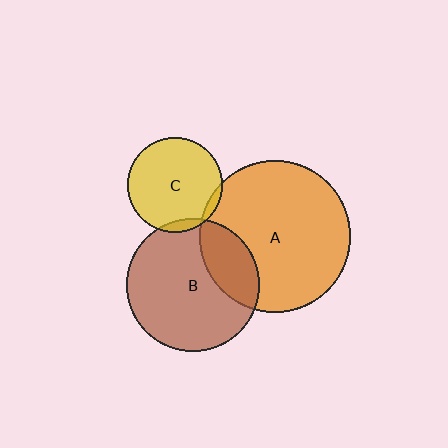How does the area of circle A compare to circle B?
Approximately 1.3 times.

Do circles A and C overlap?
Yes.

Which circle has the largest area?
Circle A (orange).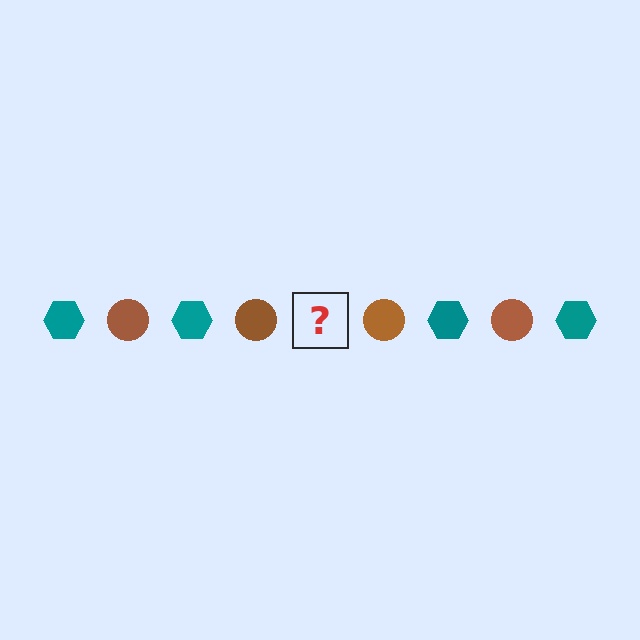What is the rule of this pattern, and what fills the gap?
The rule is that the pattern alternates between teal hexagon and brown circle. The gap should be filled with a teal hexagon.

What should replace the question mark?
The question mark should be replaced with a teal hexagon.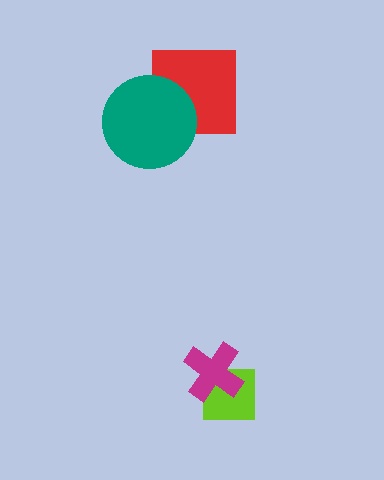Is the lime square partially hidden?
Yes, it is partially covered by another shape.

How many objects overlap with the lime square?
1 object overlaps with the lime square.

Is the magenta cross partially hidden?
No, no other shape covers it.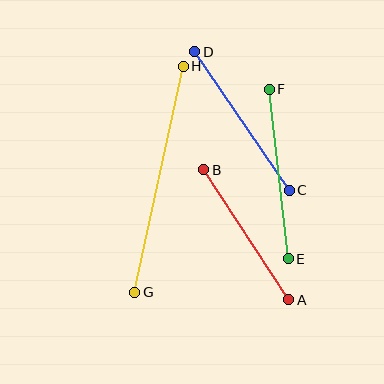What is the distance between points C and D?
The distance is approximately 167 pixels.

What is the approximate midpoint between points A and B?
The midpoint is at approximately (246, 235) pixels.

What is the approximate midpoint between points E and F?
The midpoint is at approximately (279, 174) pixels.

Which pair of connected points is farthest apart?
Points G and H are farthest apart.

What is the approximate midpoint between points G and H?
The midpoint is at approximately (159, 179) pixels.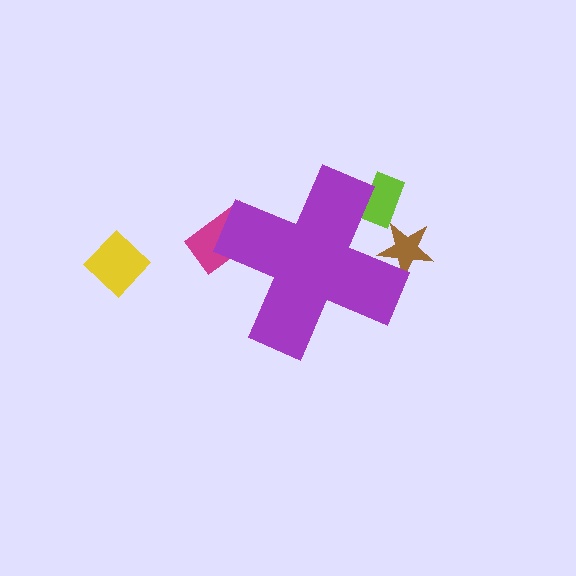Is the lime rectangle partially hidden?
Yes, the lime rectangle is partially hidden behind the purple cross.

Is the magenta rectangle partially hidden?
Yes, the magenta rectangle is partially hidden behind the purple cross.